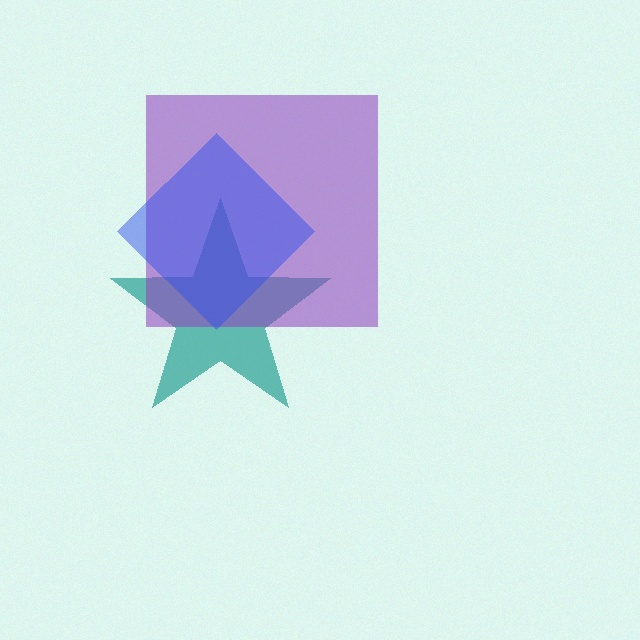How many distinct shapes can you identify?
There are 3 distinct shapes: a teal star, a purple square, a blue diamond.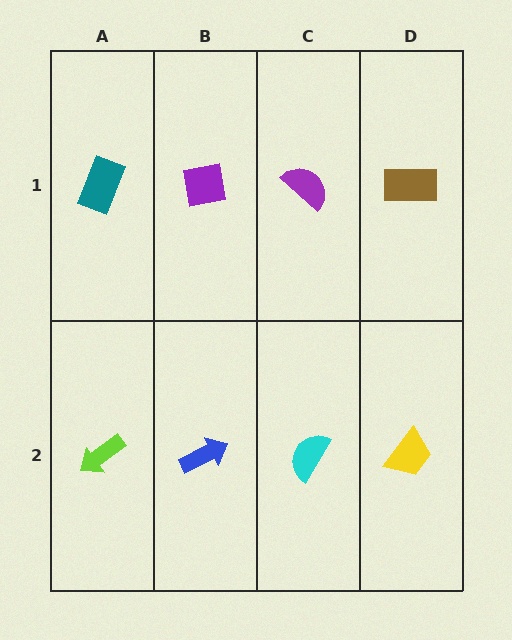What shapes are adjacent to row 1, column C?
A cyan semicircle (row 2, column C), a purple square (row 1, column B), a brown rectangle (row 1, column D).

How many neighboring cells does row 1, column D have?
2.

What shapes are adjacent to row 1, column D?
A yellow trapezoid (row 2, column D), a purple semicircle (row 1, column C).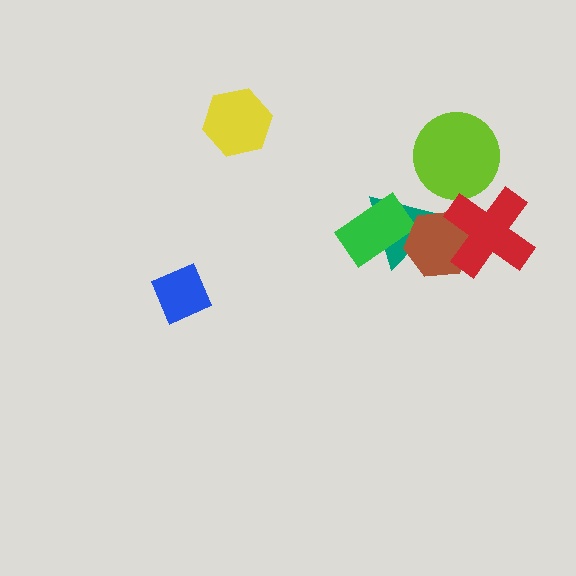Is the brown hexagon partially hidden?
Yes, it is partially covered by another shape.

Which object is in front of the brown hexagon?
The red cross is in front of the brown hexagon.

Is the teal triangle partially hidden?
Yes, it is partially covered by another shape.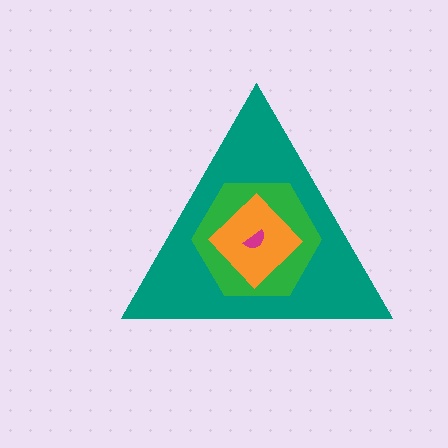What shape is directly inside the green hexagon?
The orange diamond.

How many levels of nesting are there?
4.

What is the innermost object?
The magenta semicircle.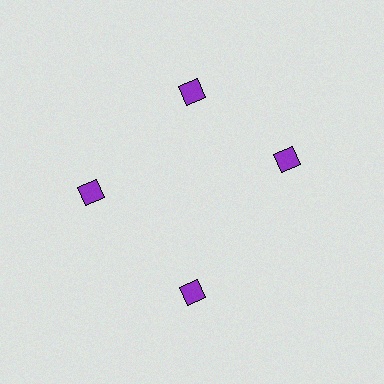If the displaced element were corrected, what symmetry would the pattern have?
It would have 4-fold rotational symmetry — the pattern would map onto itself every 90 degrees.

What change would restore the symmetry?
The symmetry would be restored by rotating it back into even spacing with its neighbors so that all 4 diamonds sit at equal angles and equal distance from the center.